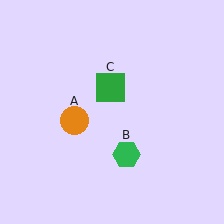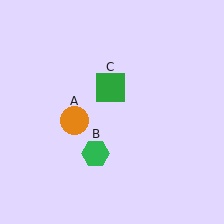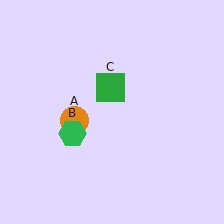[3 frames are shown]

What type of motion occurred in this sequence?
The green hexagon (object B) rotated clockwise around the center of the scene.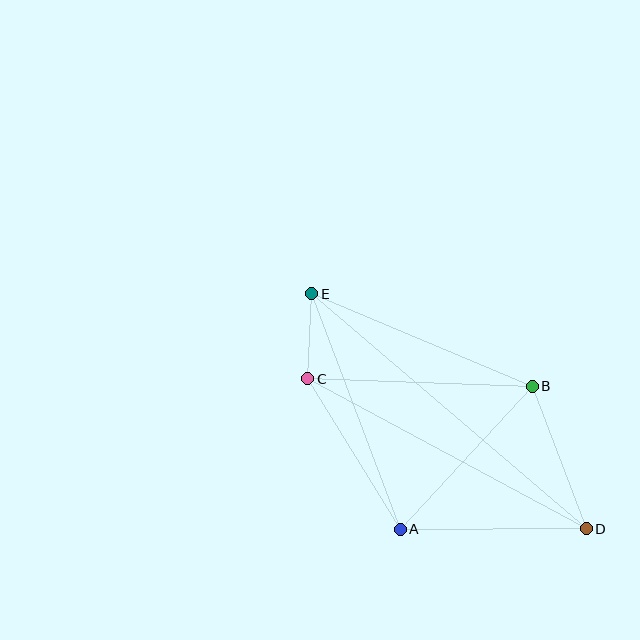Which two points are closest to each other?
Points C and E are closest to each other.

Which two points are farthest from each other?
Points D and E are farthest from each other.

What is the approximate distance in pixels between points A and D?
The distance between A and D is approximately 186 pixels.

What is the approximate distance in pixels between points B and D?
The distance between B and D is approximately 152 pixels.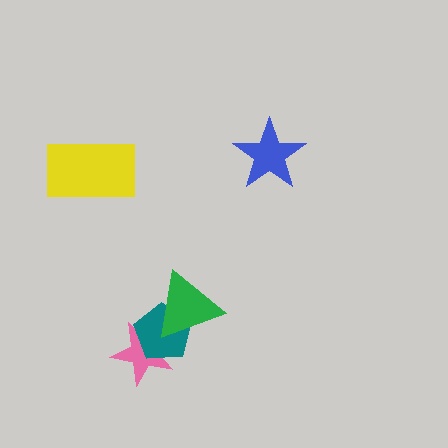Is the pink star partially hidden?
Yes, it is partially covered by another shape.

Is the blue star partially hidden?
No, no other shape covers it.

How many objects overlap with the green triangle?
2 objects overlap with the green triangle.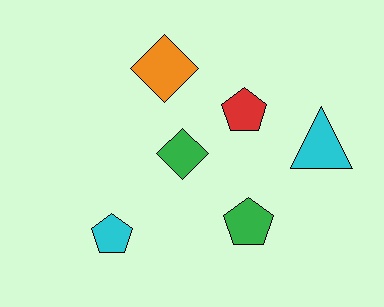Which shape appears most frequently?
Pentagon, with 3 objects.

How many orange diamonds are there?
There is 1 orange diamond.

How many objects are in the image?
There are 6 objects.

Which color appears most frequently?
Cyan, with 2 objects.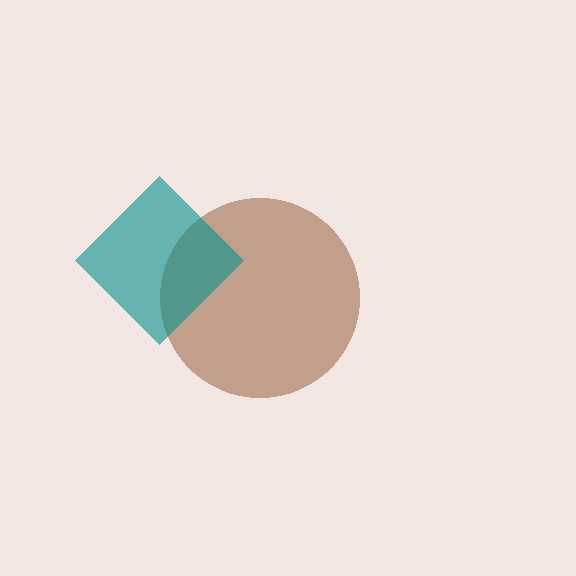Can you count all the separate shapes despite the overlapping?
Yes, there are 2 separate shapes.